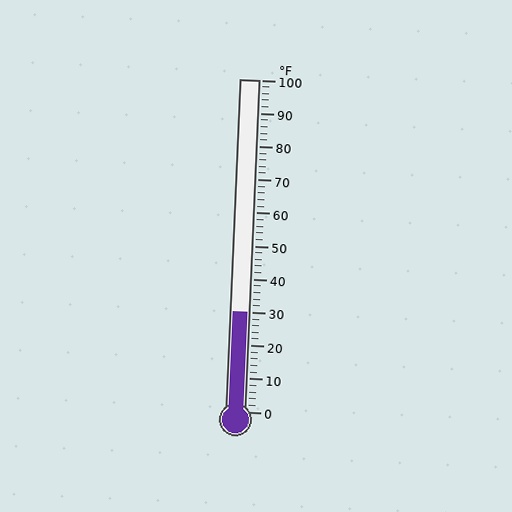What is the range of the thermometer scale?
The thermometer scale ranges from 0°F to 100°F.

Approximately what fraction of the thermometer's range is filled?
The thermometer is filled to approximately 30% of its range.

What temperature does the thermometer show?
The thermometer shows approximately 30°F.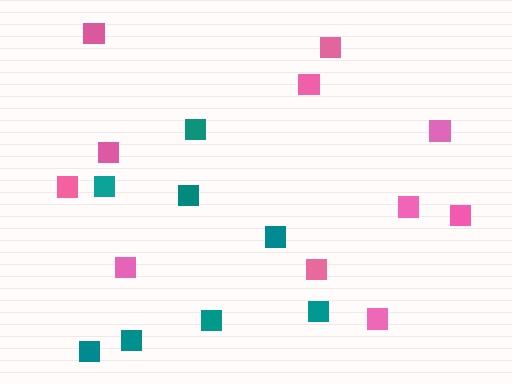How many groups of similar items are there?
There are 2 groups: one group of pink squares (11) and one group of teal squares (8).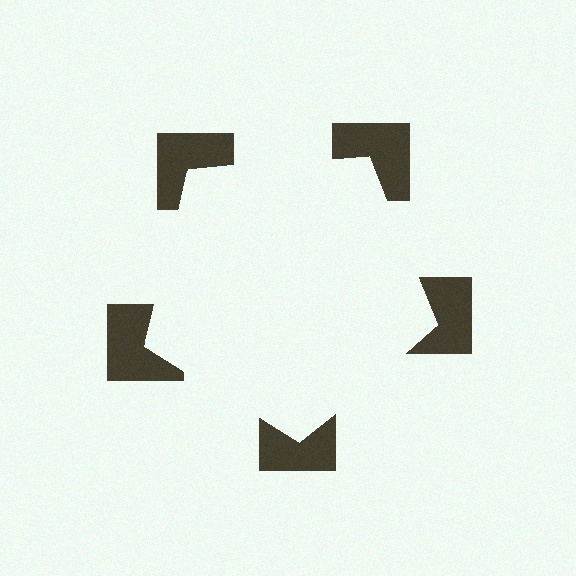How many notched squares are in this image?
There are 5 — one at each vertex of the illusory pentagon.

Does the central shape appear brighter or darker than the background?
It typically appears slightly brighter than the background, even though no actual brightness change is drawn.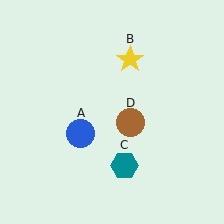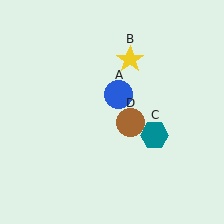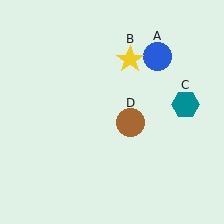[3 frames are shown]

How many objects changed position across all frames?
2 objects changed position: blue circle (object A), teal hexagon (object C).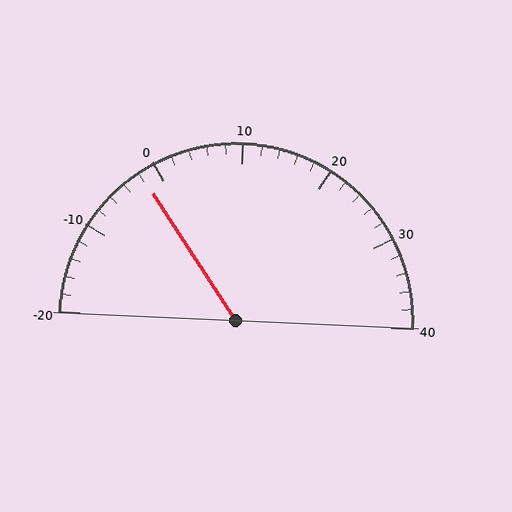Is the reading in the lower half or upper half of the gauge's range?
The reading is in the lower half of the range (-20 to 40).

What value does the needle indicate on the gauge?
The needle indicates approximately -2.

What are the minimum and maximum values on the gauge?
The gauge ranges from -20 to 40.